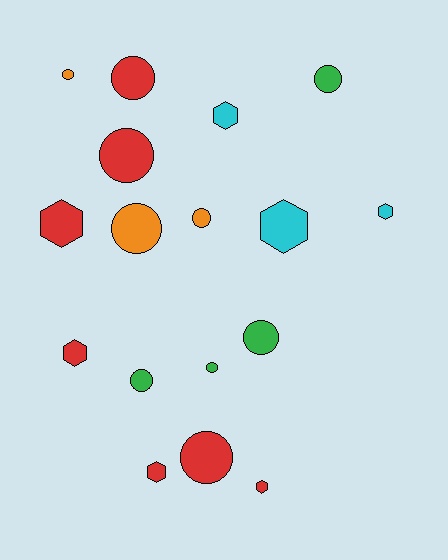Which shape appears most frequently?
Circle, with 10 objects.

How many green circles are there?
There are 4 green circles.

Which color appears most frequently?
Red, with 7 objects.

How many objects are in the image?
There are 17 objects.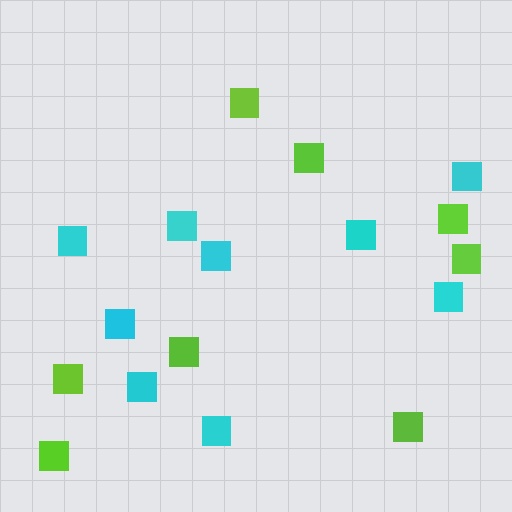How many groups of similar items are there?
There are 2 groups: one group of lime squares (8) and one group of cyan squares (9).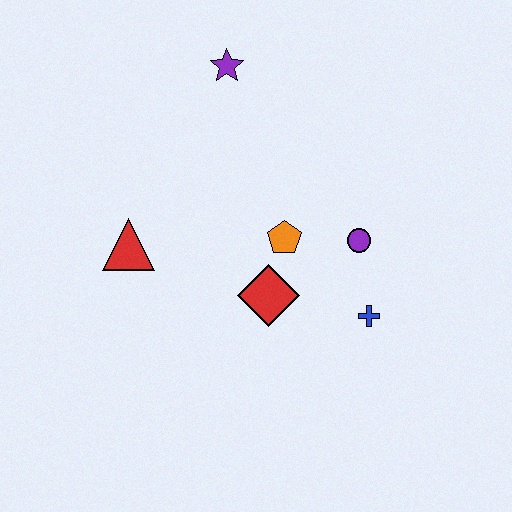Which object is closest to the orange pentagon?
The red diamond is closest to the orange pentagon.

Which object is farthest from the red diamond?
The purple star is farthest from the red diamond.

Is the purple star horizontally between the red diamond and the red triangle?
Yes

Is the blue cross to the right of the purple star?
Yes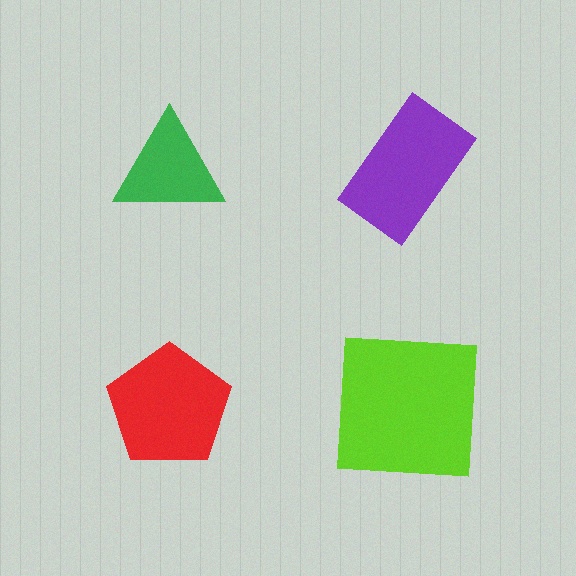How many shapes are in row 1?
2 shapes.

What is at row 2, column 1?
A red pentagon.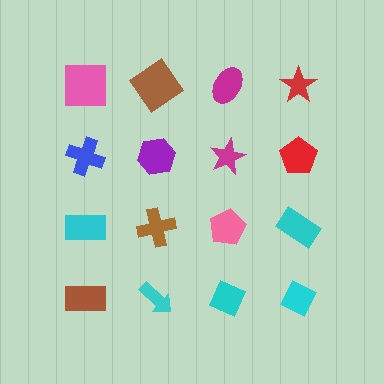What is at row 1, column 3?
A magenta ellipse.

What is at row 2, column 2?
A purple hexagon.